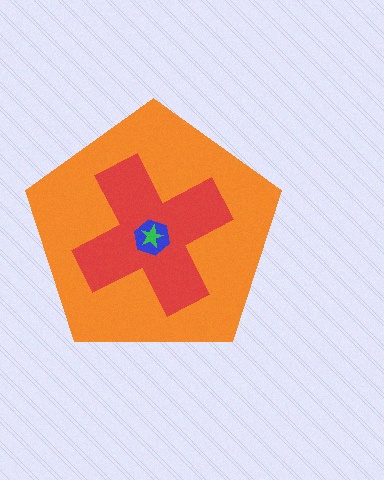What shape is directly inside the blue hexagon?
The green star.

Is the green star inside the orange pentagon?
Yes.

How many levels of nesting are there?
4.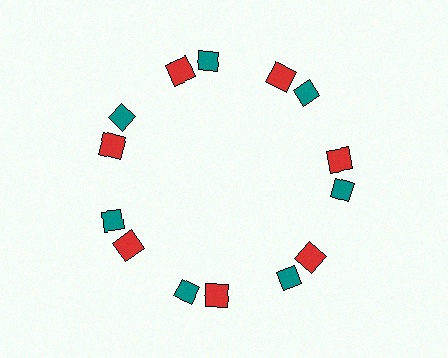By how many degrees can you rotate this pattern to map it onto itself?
The pattern maps onto itself every 51 degrees of rotation.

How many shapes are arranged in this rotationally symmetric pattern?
There are 14 shapes, arranged in 7 groups of 2.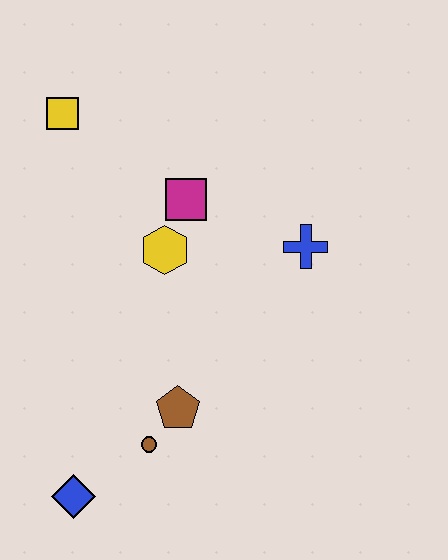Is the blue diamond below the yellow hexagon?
Yes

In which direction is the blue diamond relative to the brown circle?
The blue diamond is to the left of the brown circle.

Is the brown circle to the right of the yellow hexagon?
No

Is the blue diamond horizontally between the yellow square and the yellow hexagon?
Yes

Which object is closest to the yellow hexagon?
The magenta square is closest to the yellow hexagon.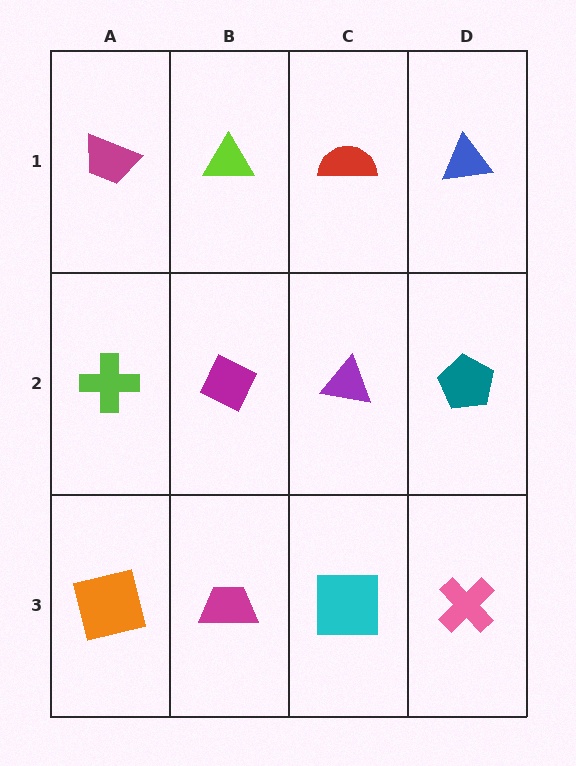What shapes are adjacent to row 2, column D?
A blue triangle (row 1, column D), a pink cross (row 3, column D), a purple triangle (row 2, column C).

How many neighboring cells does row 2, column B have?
4.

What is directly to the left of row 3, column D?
A cyan square.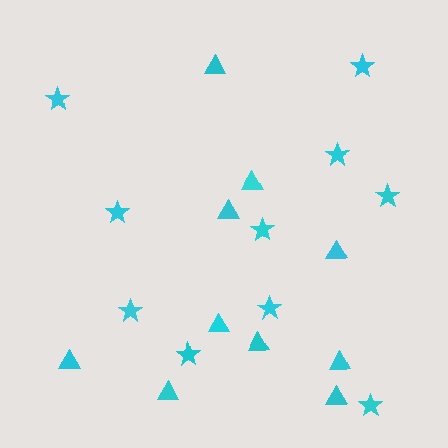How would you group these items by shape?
There are 2 groups: one group of stars (10) and one group of triangles (10).